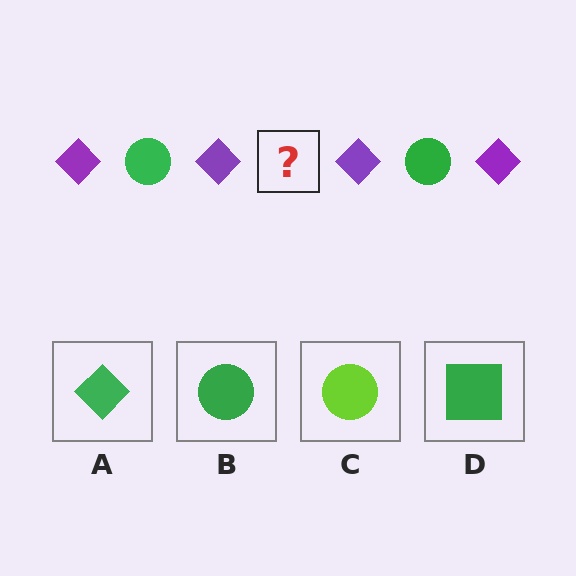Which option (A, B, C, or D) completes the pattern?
B.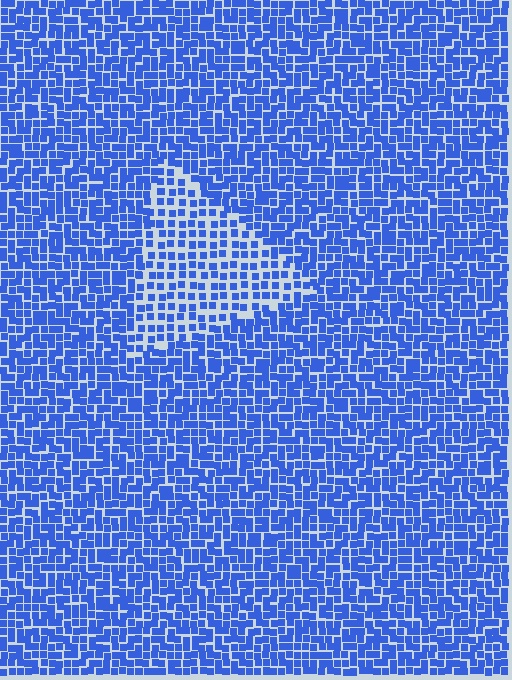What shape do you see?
I see a triangle.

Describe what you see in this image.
The image contains small blue elements arranged at two different densities. A triangle-shaped region is visible where the elements are less densely packed than the surrounding area.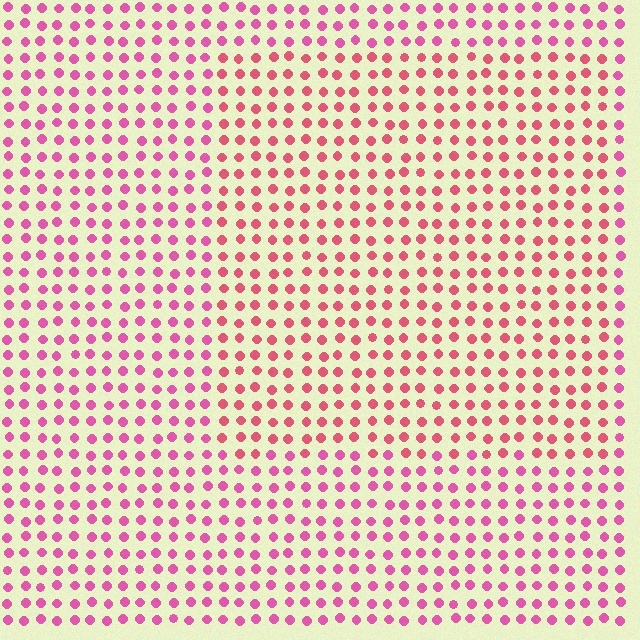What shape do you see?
I see a rectangle.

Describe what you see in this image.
The image is filled with small pink elements in a uniform arrangement. A rectangle-shaped region is visible where the elements are tinted to a slightly different hue, forming a subtle color boundary.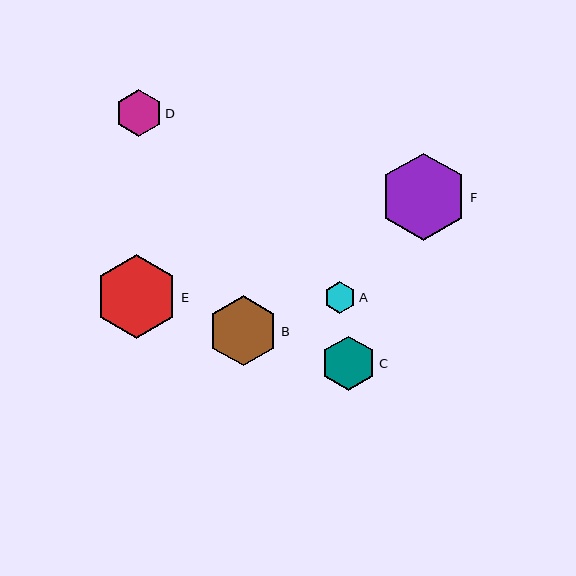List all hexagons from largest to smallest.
From largest to smallest: F, E, B, C, D, A.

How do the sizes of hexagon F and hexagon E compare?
Hexagon F and hexagon E are approximately the same size.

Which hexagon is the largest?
Hexagon F is the largest with a size of approximately 87 pixels.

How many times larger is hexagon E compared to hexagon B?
Hexagon E is approximately 1.2 times the size of hexagon B.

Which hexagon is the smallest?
Hexagon A is the smallest with a size of approximately 32 pixels.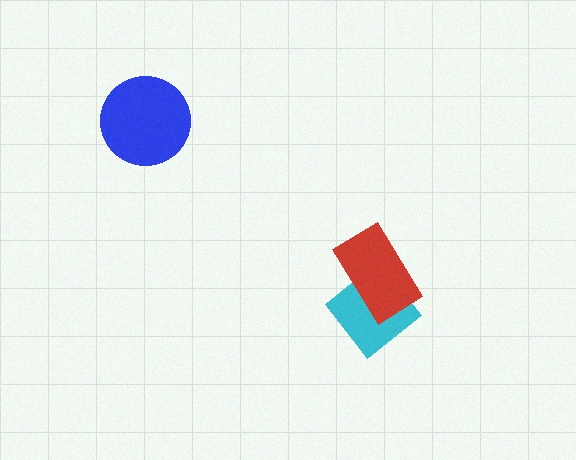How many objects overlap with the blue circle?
0 objects overlap with the blue circle.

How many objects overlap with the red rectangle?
1 object overlaps with the red rectangle.